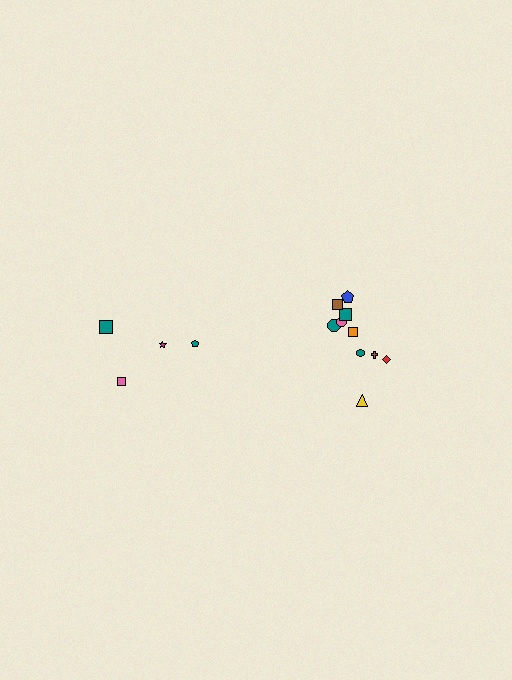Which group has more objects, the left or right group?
The right group.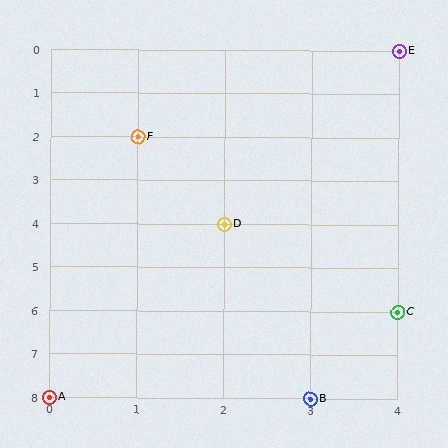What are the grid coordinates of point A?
Point A is at grid coordinates (0, 8).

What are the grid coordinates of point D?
Point D is at grid coordinates (2, 4).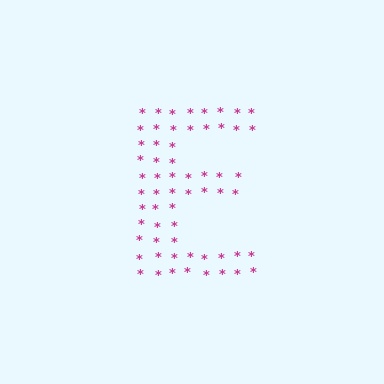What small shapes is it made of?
It is made of small asterisks.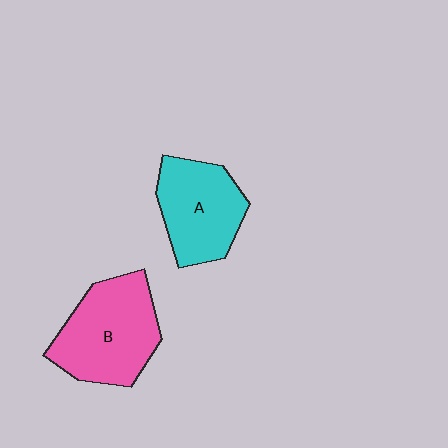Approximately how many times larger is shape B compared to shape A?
Approximately 1.2 times.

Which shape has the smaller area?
Shape A (cyan).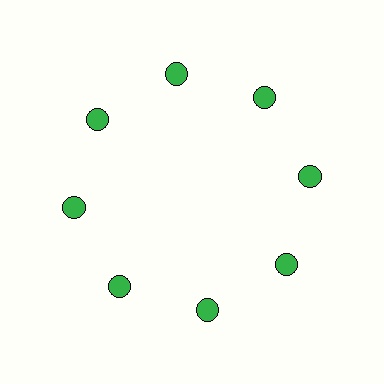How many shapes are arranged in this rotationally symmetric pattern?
There are 8 shapes, arranged in 8 groups of 1.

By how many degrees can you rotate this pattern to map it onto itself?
The pattern maps onto itself every 45 degrees of rotation.